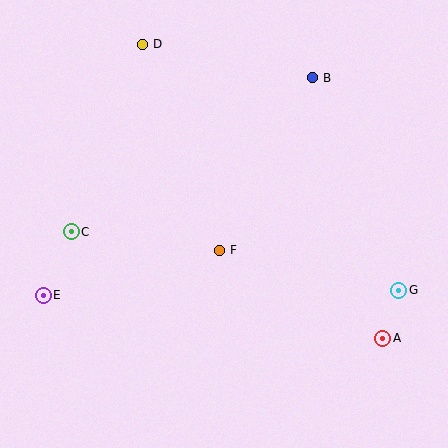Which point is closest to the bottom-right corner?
Point A is closest to the bottom-right corner.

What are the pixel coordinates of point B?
Point B is at (313, 78).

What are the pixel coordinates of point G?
Point G is at (399, 290).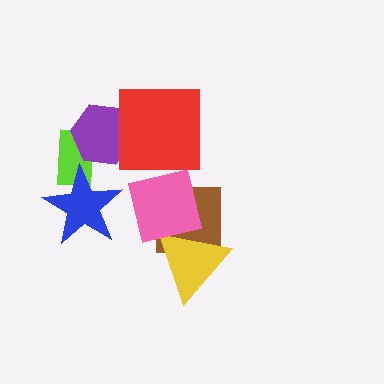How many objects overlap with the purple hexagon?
2 objects overlap with the purple hexagon.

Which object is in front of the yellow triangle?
The pink square is in front of the yellow triangle.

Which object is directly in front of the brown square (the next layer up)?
The yellow triangle is directly in front of the brown square.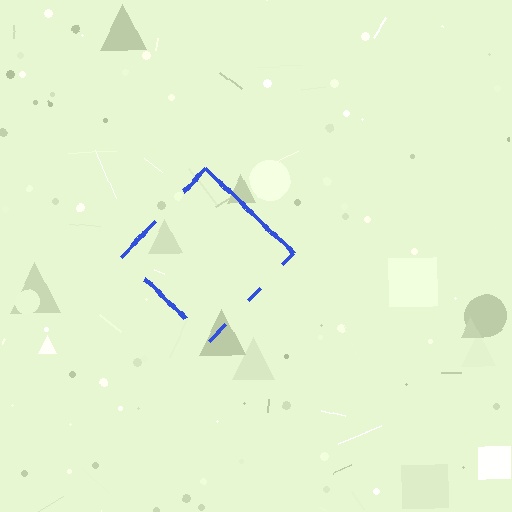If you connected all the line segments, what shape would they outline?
They would outline a diamond.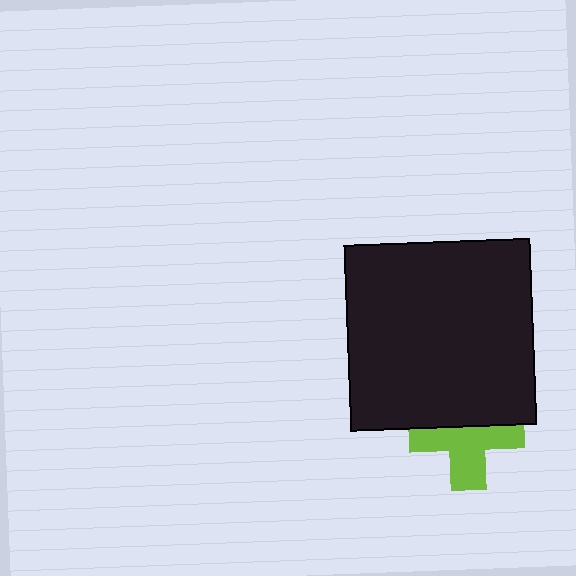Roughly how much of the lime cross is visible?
About half of it is visible (roughly 60%).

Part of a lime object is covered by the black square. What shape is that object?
It is a cross.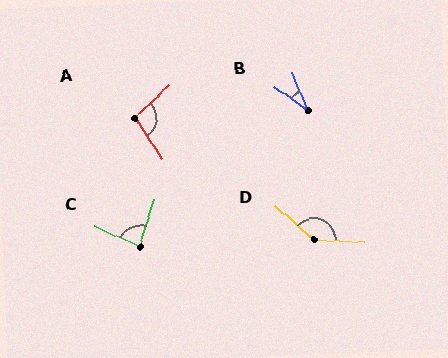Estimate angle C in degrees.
Approximately 83 degrees.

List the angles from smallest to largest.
B (32°), C (83°), A (99°), D (141°).